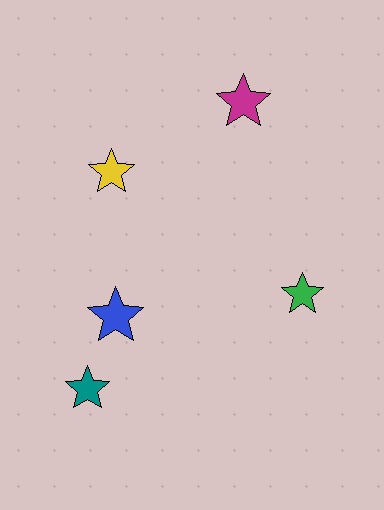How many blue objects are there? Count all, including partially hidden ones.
There is 1 blue object.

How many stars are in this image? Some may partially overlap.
There are 5 stars.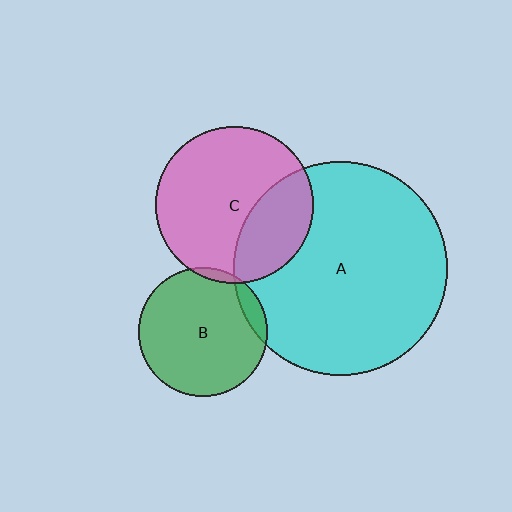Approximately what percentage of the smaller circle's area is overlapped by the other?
Approximately 10%.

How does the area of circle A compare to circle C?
Approximately 1.8 times.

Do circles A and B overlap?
Yes.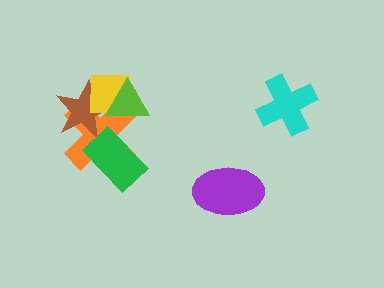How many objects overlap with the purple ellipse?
0 objects overlap with the purple ellipse.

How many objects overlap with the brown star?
3 objects overlap with the brown star.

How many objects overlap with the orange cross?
4 objects overlap with the orange cross.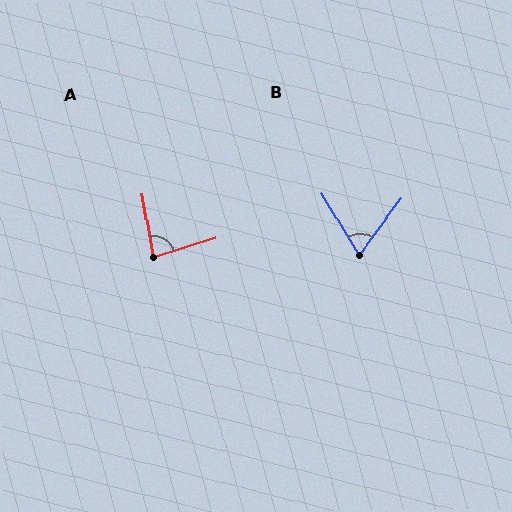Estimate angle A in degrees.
Approximately 82 degrees.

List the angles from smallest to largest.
B (69°), A (82°).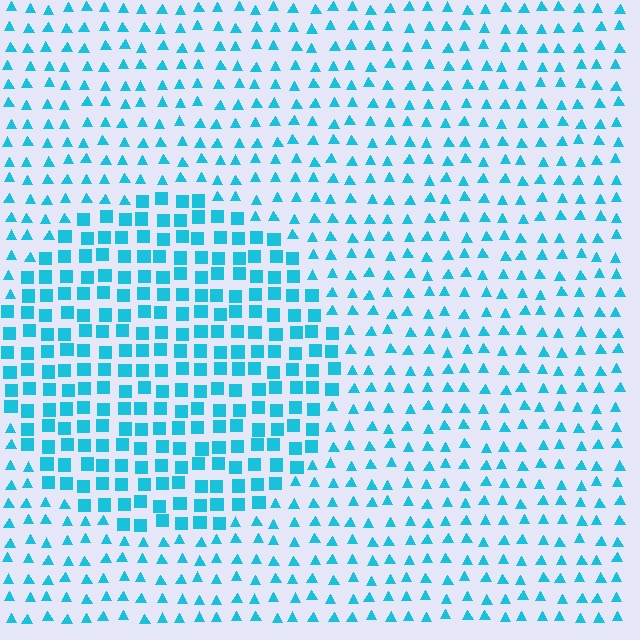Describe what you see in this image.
The image is filled with small cyan elements arranged in a uniform grid. A circle-shaped region contains squares, while the surrounding area contains triangles. The boundary is defined purely by the change in element shape.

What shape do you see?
I see a circle.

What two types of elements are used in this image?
The image uses squares inside the circle region and triangles outside it.